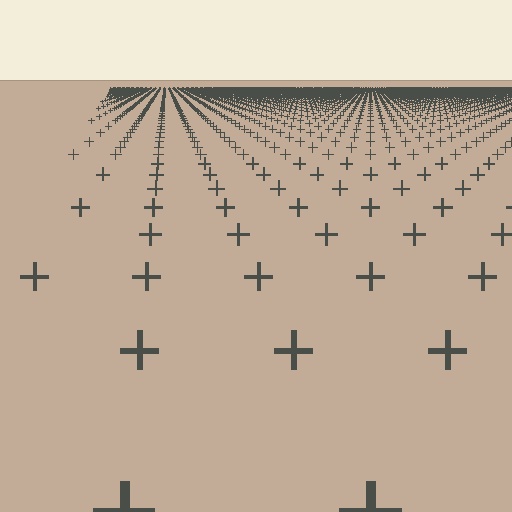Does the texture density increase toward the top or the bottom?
Density increases toward the top.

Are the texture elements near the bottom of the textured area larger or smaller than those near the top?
Larger. Near the bottom, elements are closer to the viewer and appear at a bigger on-screen size.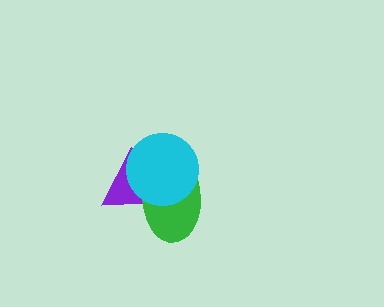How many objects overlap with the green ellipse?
2 objects overlap with the green ellipse.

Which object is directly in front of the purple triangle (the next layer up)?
The green ellipse is directly in front of the purple triangle.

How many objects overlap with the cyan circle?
2 objects overlap with the cyan circle.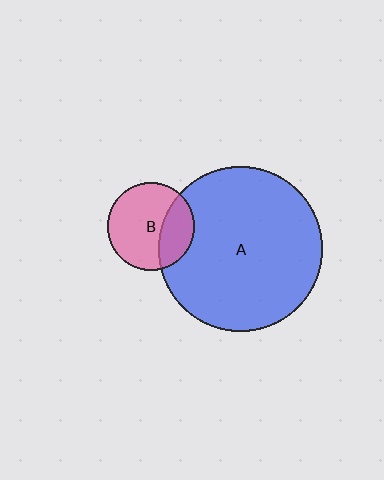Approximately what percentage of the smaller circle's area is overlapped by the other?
Approximately 30%.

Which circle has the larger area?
Circle A (blue).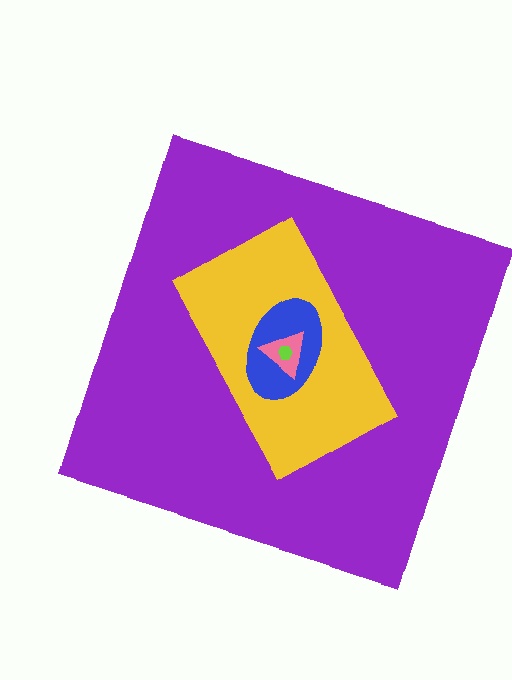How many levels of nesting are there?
5.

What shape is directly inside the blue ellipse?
The pink triangle.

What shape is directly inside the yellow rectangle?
The blue ellipse.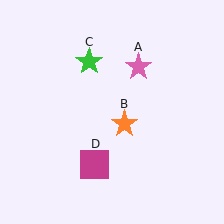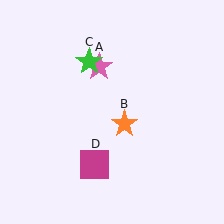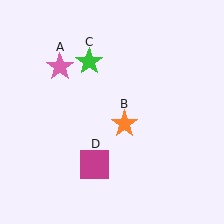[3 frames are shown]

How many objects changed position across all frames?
1 object changed position: pink star (object A).